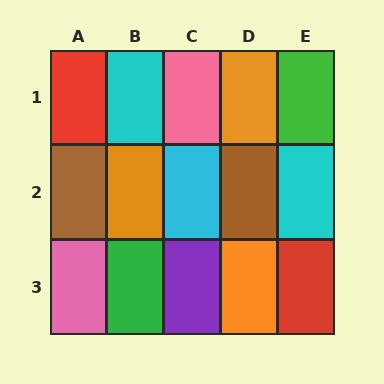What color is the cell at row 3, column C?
Purple.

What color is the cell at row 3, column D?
Orange.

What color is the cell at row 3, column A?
Pink.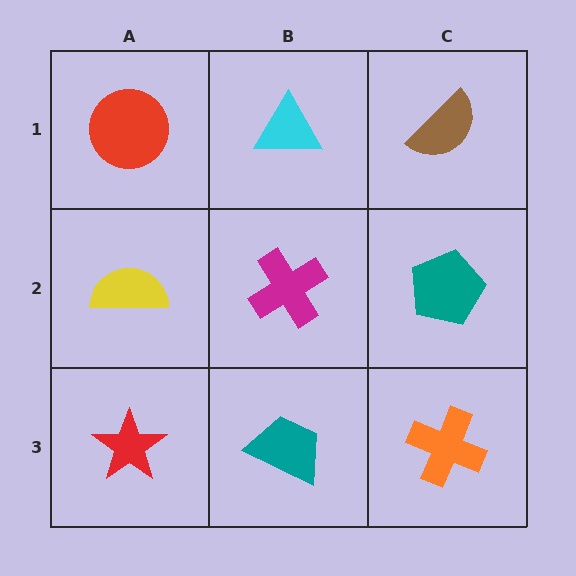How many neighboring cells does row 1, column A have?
2.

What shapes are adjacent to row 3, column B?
A magenta cross (row 2, column B), a red star (row 3, column A), an orange cross (row 3, column C).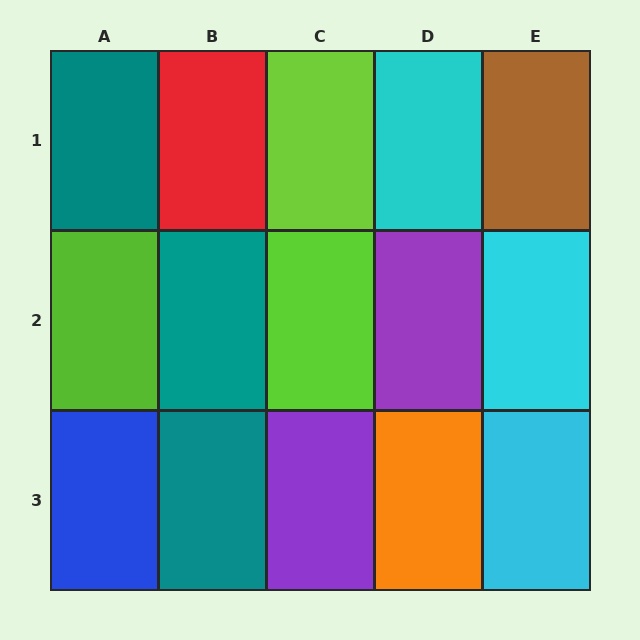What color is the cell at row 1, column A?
Teal.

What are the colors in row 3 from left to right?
Blue, teal, purple, orange, cyan.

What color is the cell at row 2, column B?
Teal.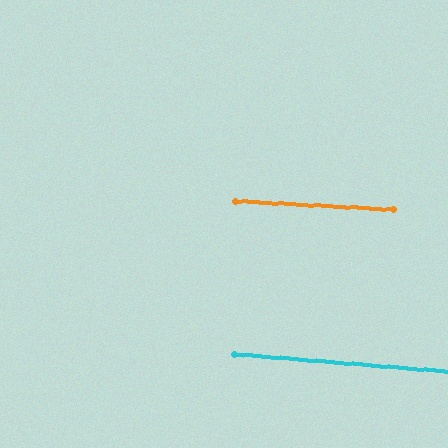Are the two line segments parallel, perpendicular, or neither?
Parallel — their directions differ by only 1.6°.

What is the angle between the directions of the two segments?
Approximately 2 degrees.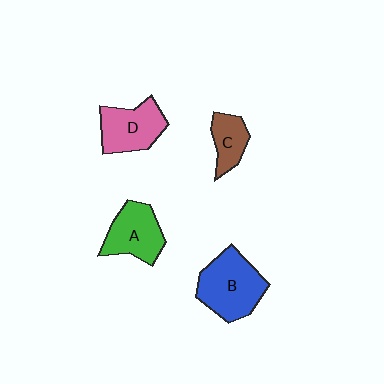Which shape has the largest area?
Shape B (blue).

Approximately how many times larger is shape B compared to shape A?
Approximately 1.3 times.